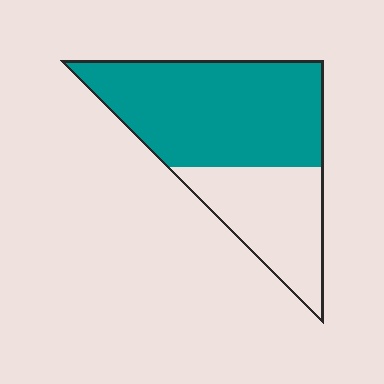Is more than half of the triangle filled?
Yes.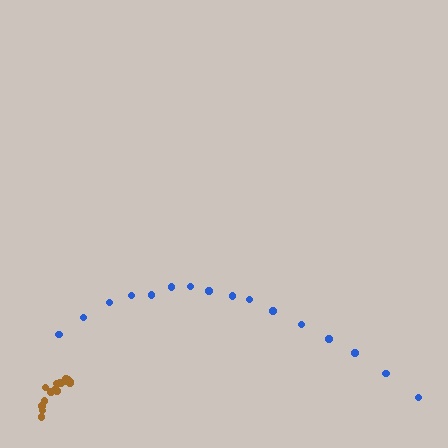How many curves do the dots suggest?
There are 2 distinct paths.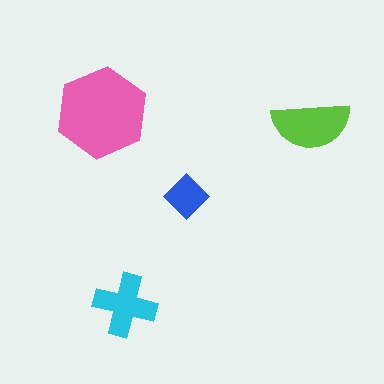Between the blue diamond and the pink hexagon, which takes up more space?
The pink hexagon.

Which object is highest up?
The pink hexagon is topmost.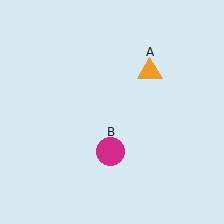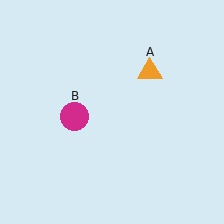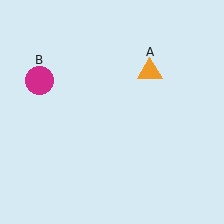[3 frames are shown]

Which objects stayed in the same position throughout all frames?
Orange triangle (object A) remained stationary.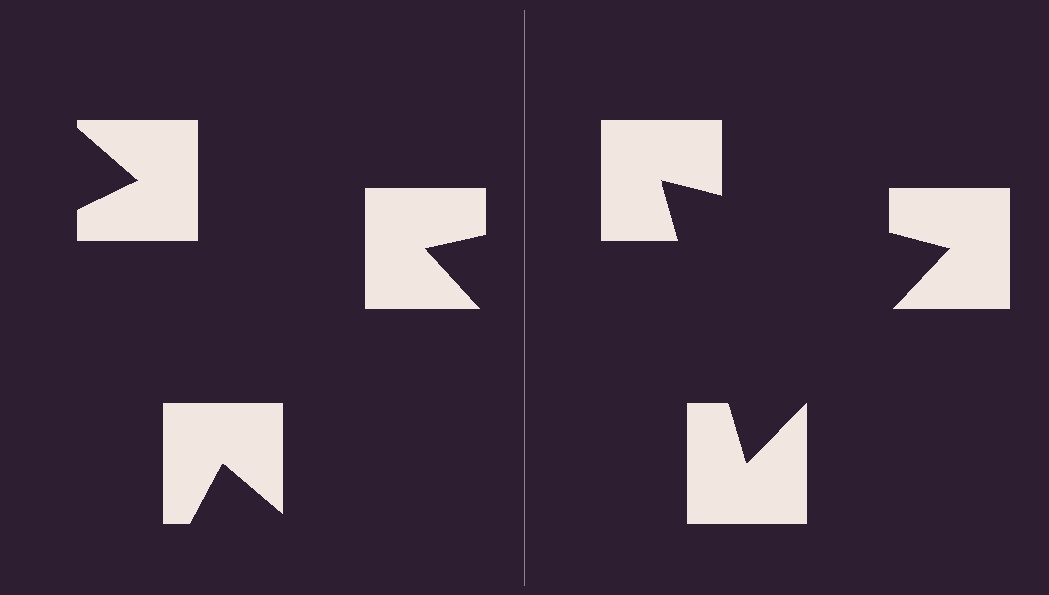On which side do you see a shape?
An illusory triangle appears on the right side. On the left side the wedge cuts are rotated, so no coherent shape forms.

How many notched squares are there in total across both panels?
6 — 3 on each side.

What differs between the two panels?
The notched squares are positioned identically on both sides; only the wedge orientations differ. On the right they align to a triangle; on the left they are misaligned.